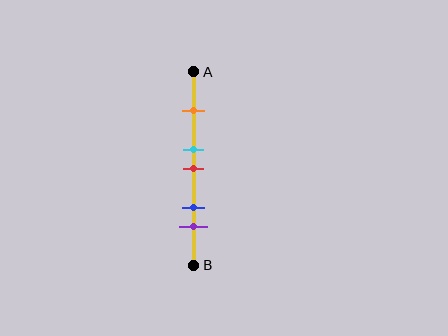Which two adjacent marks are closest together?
The cyan and red marks are the closest adjacent pair.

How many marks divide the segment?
There are 5 marks dividing the segment.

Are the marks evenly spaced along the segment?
No, the marks are not evenly spaced.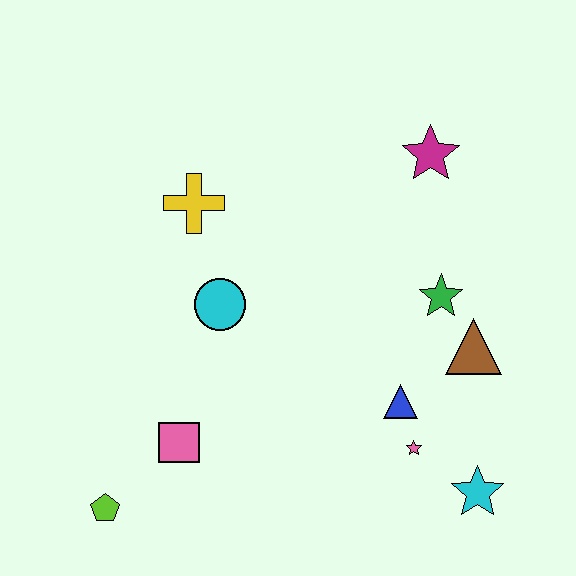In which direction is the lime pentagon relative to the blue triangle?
The lime pentagon is to the left of the blue triangle.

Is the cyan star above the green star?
No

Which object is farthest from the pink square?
The magenta star is farthest from the pink square.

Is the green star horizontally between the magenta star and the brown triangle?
Yes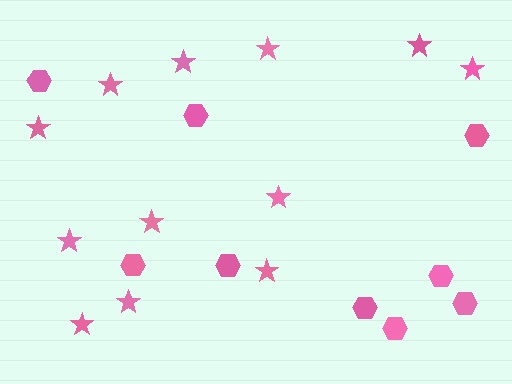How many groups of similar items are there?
There are 2 groups: one group of stars (12) and one group of hexagons (9).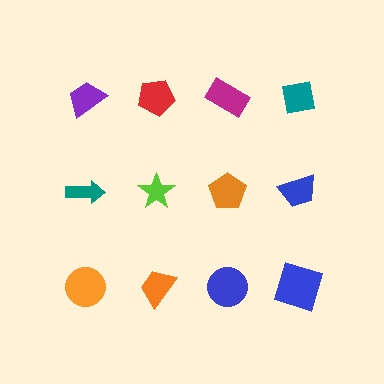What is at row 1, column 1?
A purple trapezoid.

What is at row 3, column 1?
An orange circle.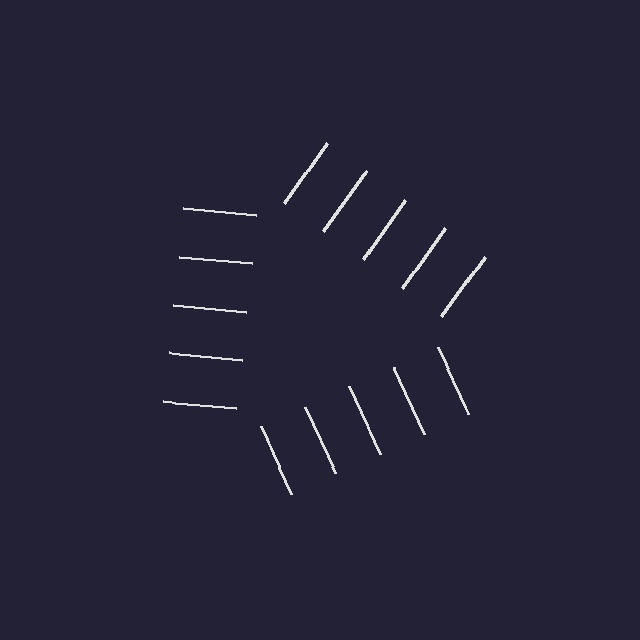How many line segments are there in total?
15 — 5 along each of the 3 edges.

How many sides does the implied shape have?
3 sides — the line-ends trace a triangle.